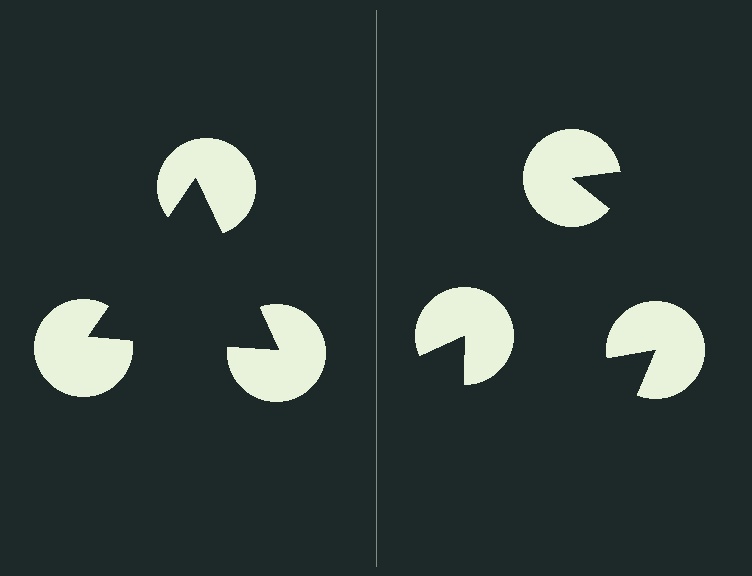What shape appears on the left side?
An illusory triangle.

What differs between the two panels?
The pac-man discs are positioned identically on both sides; only the wedge orientations differ. On the left they align to a triangle; on the right they are misaligned.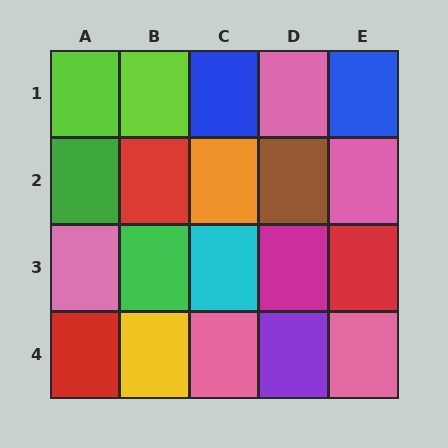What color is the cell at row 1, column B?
Lime.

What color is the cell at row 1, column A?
Lime.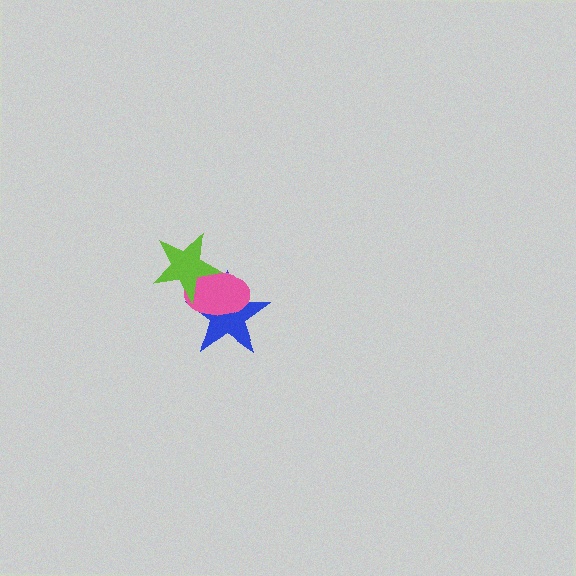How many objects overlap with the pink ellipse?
2 objects overlap with the pink ellipse.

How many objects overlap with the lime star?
2 objects overlap with the lime star.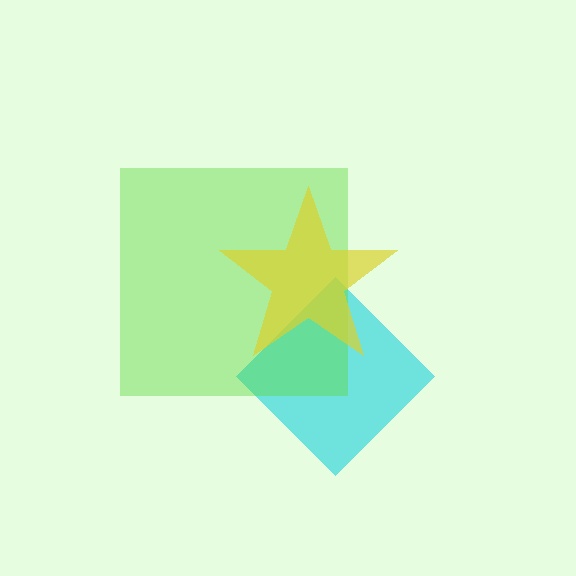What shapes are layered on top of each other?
The layered shapes are: a cyan diamond, a lime square, a yellow star.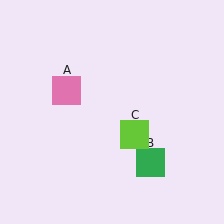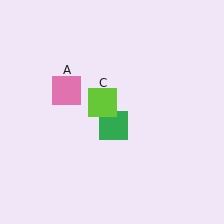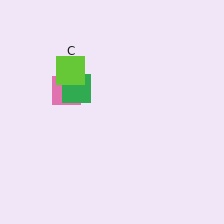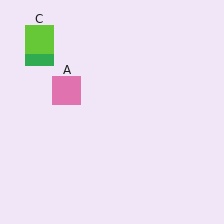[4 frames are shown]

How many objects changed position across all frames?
2 objects changed position: green square (object B), lime square (object C).